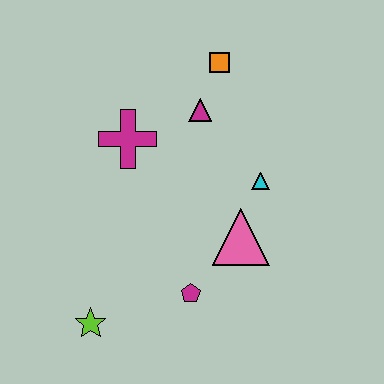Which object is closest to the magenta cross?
The magenta triangle is closest to the magenta cross.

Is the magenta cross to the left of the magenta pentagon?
Yes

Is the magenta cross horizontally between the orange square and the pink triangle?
No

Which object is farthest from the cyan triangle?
The lime star is farthest from the cyan triangle.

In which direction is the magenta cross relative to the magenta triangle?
The magenta cross is to the left of the magenta triangle.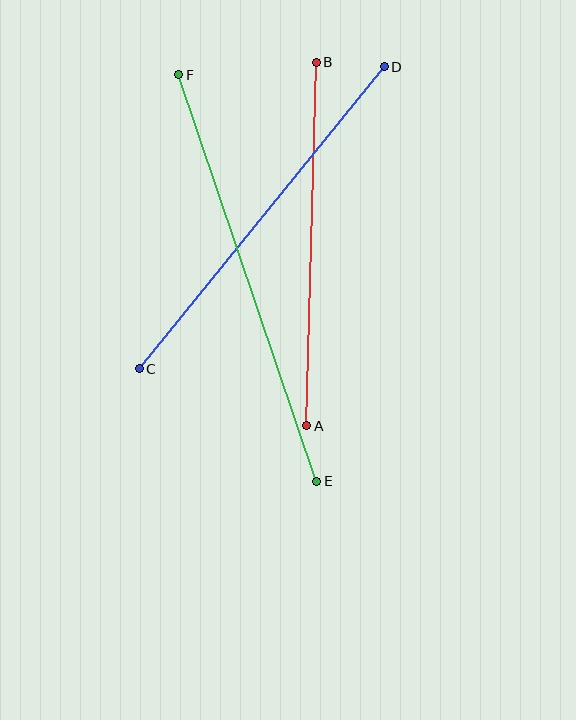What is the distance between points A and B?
The distance is approximately 364 pixels.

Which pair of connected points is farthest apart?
Points E and F are farthest apart.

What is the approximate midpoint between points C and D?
The midpoint is at approximately (262, 218) pixels.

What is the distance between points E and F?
The distance is approximately 429 pixels.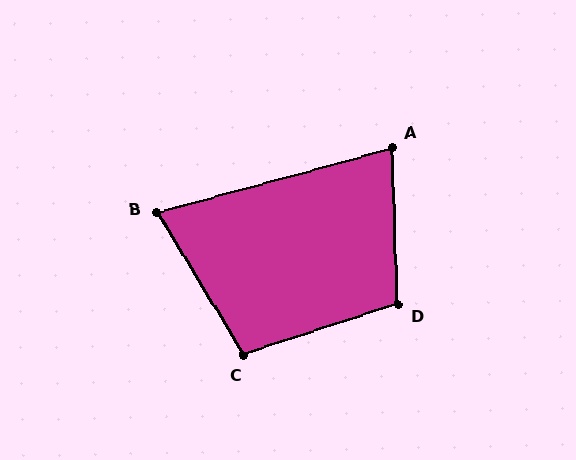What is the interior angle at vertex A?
Approximately 77 degrees (acute).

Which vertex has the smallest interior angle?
B, at approximately 74 degrees.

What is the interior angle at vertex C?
Approximately 103 degrees (obtuse).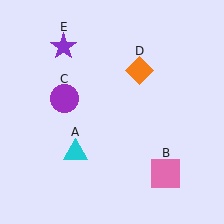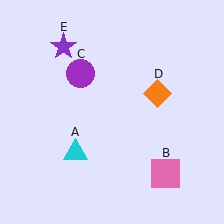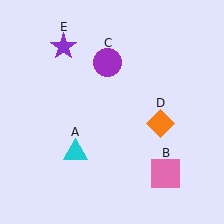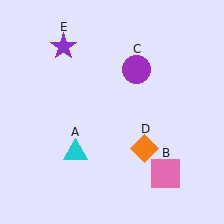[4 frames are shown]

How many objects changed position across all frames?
2 objects changed position: purple circle (object C), orange diamond (object D).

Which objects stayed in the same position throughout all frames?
Cyan triangle (object A) and pink square (object B) and purple star (object E) remained stationary.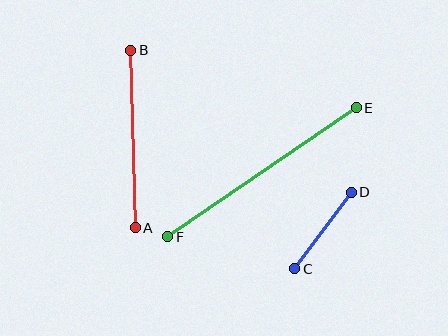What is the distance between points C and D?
The distance is approximately 95 pixels.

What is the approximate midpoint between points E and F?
The midpoint is at approximately (262, 172) pixels.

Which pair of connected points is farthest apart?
Points E and F are farthest apart.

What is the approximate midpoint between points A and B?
The midpoint is at approximately (133, 139) pixels.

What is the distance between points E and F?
The distance is approximately 229 pixels.